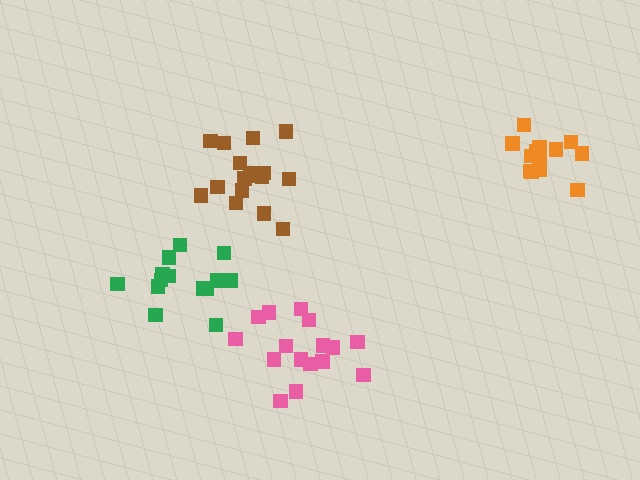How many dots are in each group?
Group 1: 14 dots, Group 2: 15 dots, Group 3: 17 dots, Group 4: 16 dots (62 total).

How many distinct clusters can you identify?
There are 4 distinct clusters.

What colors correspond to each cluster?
The clusters are colored: green, orange, brown, pink.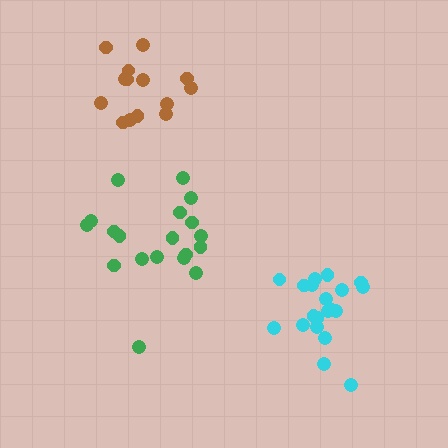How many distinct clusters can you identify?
There are 3 distinct clusters.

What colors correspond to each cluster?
The clusters are colored: green, cyan, brown.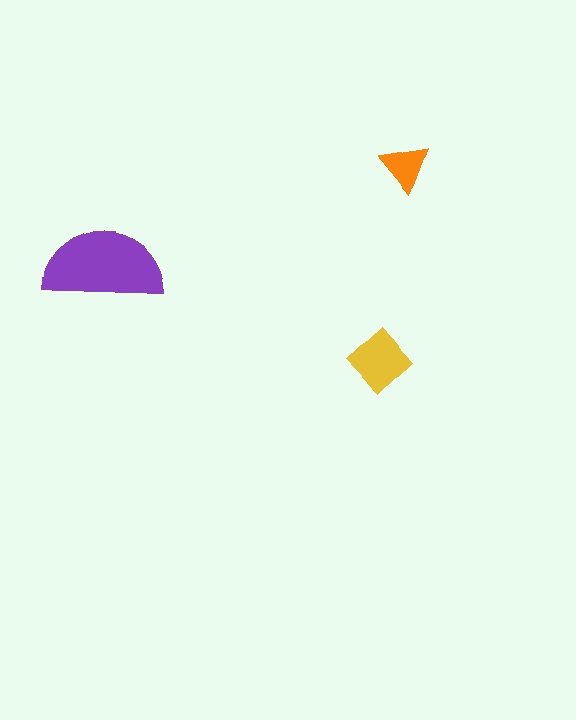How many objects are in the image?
There are 3 objects in the image.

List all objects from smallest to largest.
The orange triangle, the yellow diamond, the purple semicircle.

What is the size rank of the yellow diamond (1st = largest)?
2nd.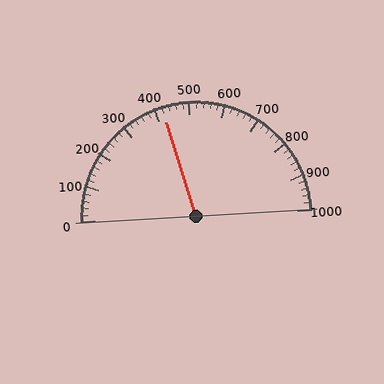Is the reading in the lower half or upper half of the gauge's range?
The reading is in the lower half of the range (0 to 1000).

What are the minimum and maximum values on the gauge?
The gauge ranges from 0 to 1000.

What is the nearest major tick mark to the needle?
The nearest major tick mark is 400.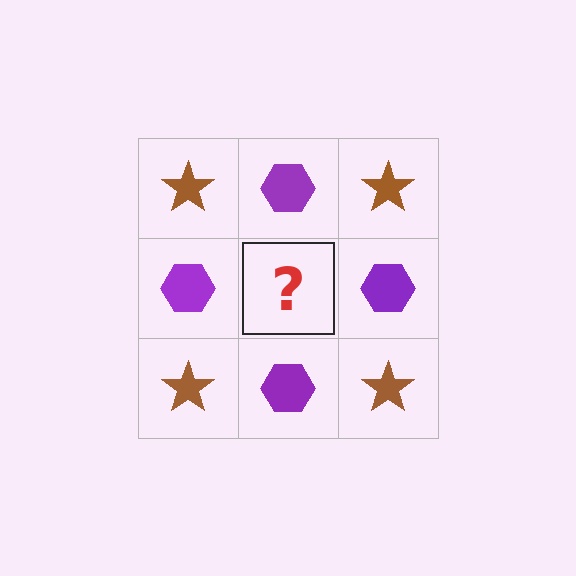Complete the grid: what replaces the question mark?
The question mark should be replaced with a brown star.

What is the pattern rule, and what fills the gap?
The rule is that it alternates brown star and purple hexagon in a checkerboard pattern. The gap should be filled with a brown star.